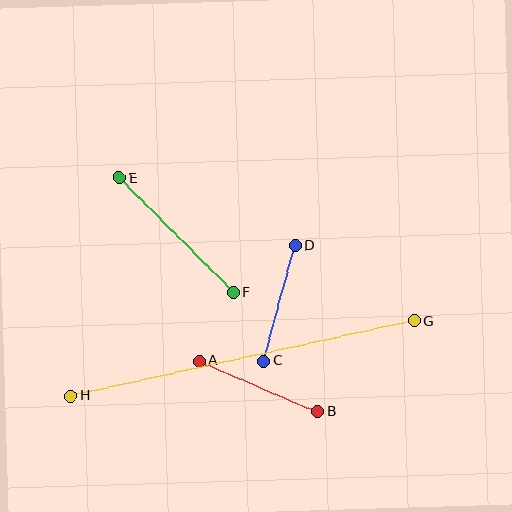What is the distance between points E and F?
The distance is approximately 162 pixels.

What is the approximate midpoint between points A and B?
The midpoint is at approximately (258, 386) pixels.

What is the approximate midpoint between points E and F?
The midpoint is at approximately (176, 235) pixels.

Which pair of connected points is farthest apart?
Points G and H are farthest apart.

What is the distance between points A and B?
The distance is approximately 128 pixels.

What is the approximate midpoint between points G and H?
The midpoint is at approximately (243, 358) pixels.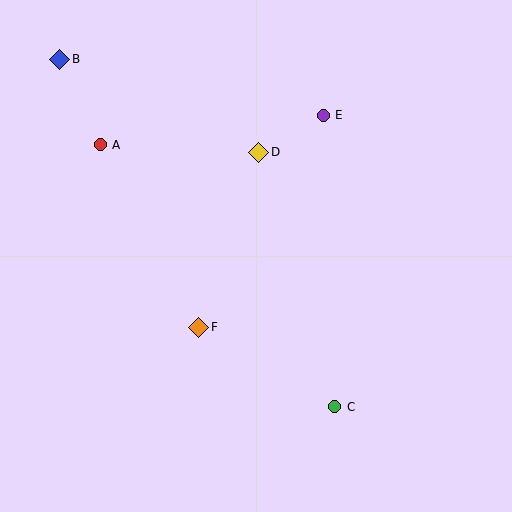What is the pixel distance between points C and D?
The distance between C and D is 266 pixels.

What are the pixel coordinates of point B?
Point B is at (60, 59).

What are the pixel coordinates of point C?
Point C is at (335, 407).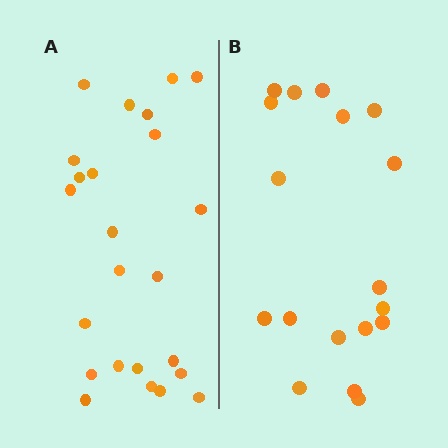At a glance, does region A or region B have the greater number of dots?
Region A (the left region) has more dots.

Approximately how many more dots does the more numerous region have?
Region A has about 6 more dots than region B.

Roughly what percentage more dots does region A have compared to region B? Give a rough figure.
About 35% more.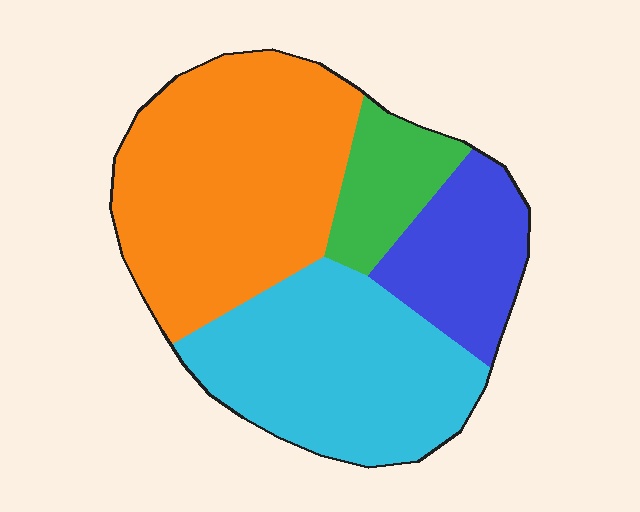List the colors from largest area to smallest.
From largest to smallest: orange, cyan, blue, green.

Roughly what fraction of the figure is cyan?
Cyan takes up between a sixth and a third of the figure.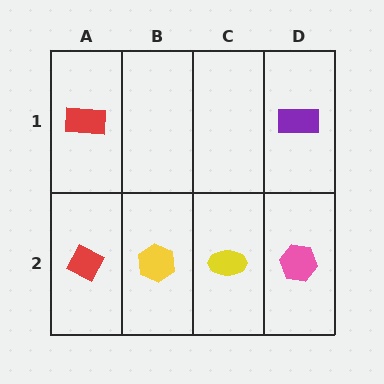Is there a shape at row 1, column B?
No, that cell is empty.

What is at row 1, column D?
A purple rectangle.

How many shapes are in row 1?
2 shapes.